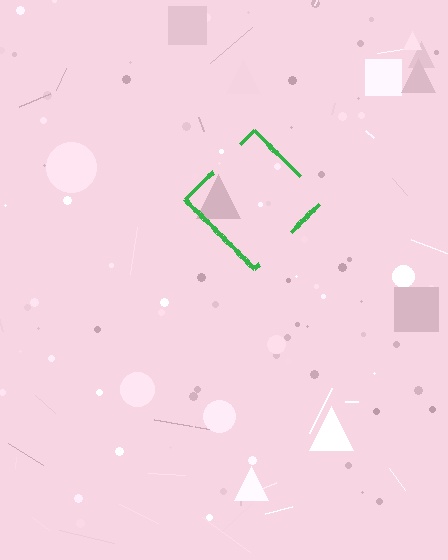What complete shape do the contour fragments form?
The contour fragments form a diamond.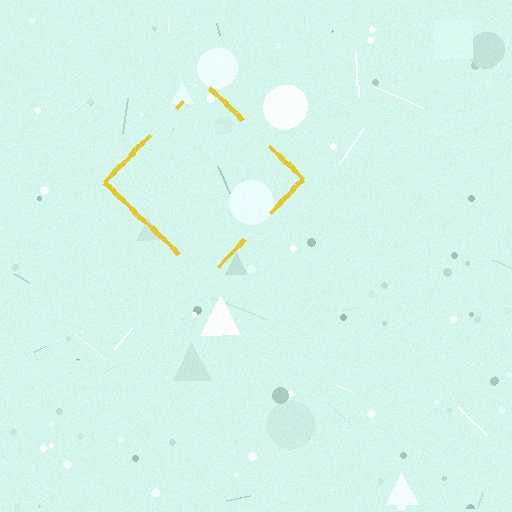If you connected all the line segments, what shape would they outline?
They would outline a diamond.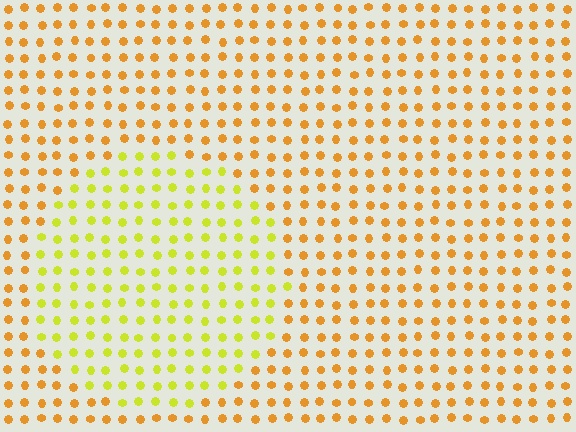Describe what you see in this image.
The image is filled with small orange elements in a uniform arrangement. A circle-shaped region is visible where the elements are tinted to a slightly different hue, forming a subtle color boundary.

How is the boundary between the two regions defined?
The boundary is defined purely by a slight shift in hue (about 35 degrees). Spacing, size, and orientation are identical on both sides.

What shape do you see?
I see a circle.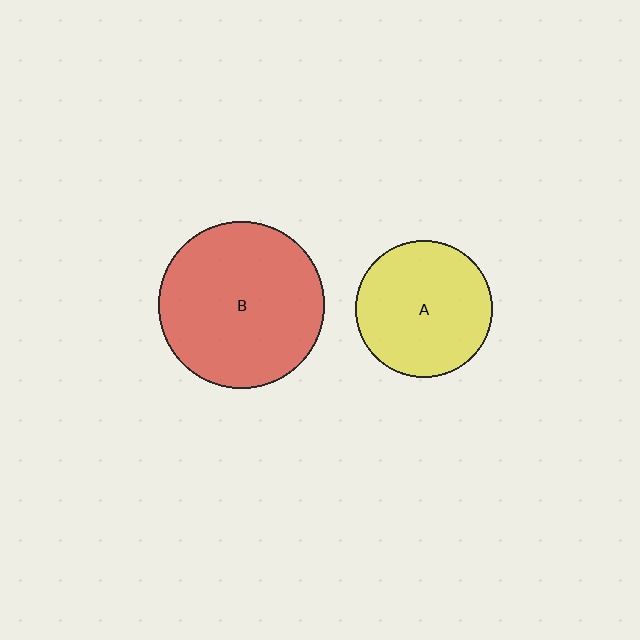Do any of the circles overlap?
No, none of the circles overlap.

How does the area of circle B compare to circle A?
Approximately 1.5 times.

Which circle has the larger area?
Circle B (red).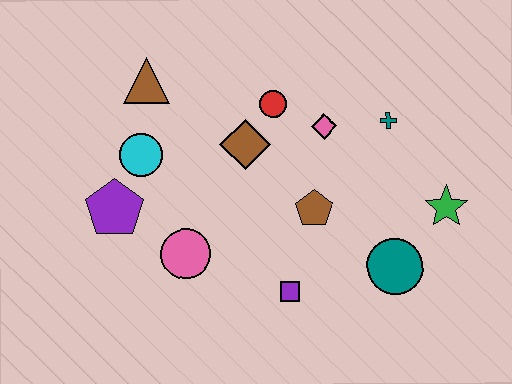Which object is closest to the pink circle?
The purple pentagon is closest to the pink circle.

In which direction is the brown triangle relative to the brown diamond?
The brown triangle is to the left of the brown diamond.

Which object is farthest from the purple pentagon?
The green star is farthest from the purple pentagon.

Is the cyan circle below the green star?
No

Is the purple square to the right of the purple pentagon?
Yes